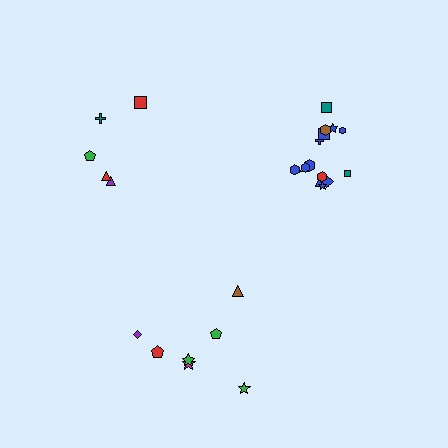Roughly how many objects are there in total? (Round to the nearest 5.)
Roughly 25 objects in total.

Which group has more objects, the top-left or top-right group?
The top-right group.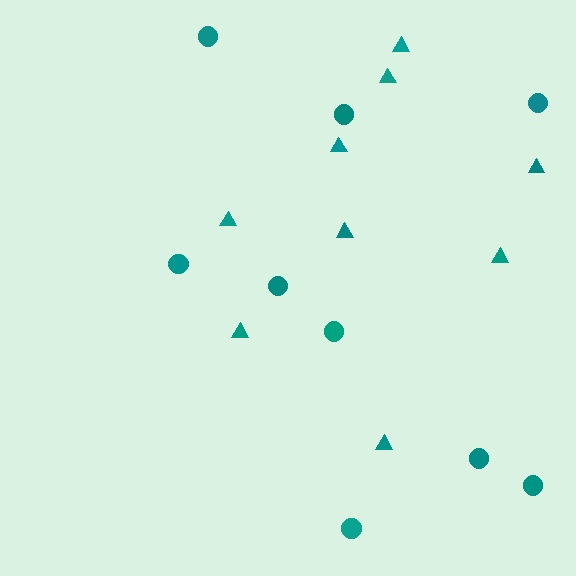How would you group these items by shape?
There are 2 groups: one group of triangles (9) and one group of circles (9).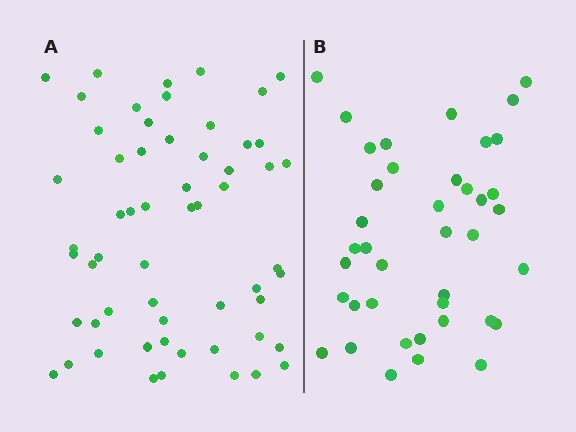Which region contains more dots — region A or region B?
Region A (the left region) has more dots.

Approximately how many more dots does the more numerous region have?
Region A has approximately 20 more dots than region B.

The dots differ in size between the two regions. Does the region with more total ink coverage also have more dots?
No. Region B has more total ink coverage because its dots are larger, but region A actually contains more individual dots. Total area can be misleading — the number of items is what matters here.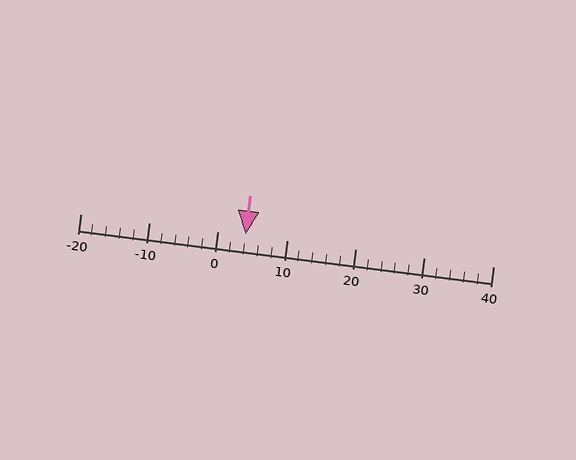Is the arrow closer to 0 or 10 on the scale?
The arrow is closer to 0.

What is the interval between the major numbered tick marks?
The major tick marks are spaced 10 units apart.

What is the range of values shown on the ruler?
The ruler shows values from -20 to 40.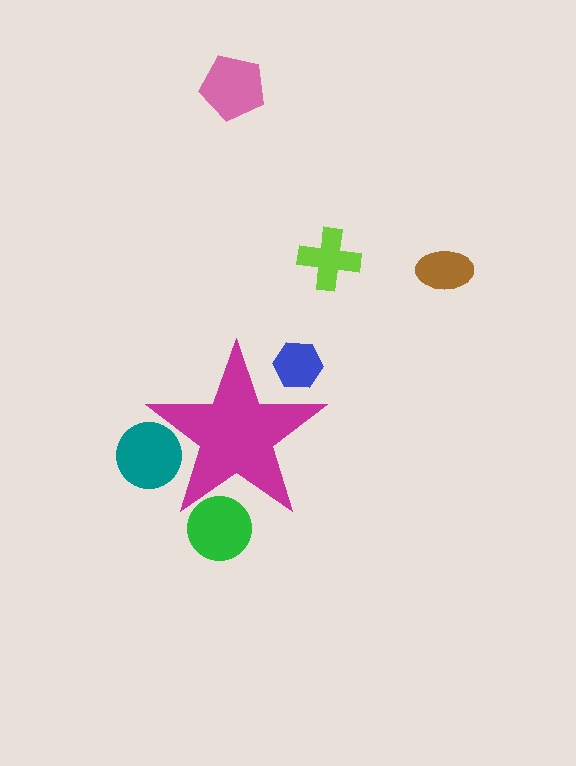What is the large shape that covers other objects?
A magenta star.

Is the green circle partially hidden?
Yes, the green circle is partially hidden behind the magenta star.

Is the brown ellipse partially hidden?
No, the brown ellipse is fully visible.